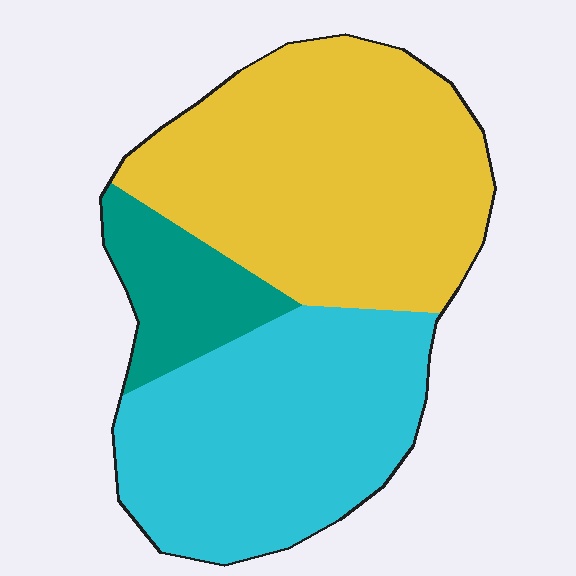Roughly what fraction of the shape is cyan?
Cyan takes up about two fifths (2/5) of the shape.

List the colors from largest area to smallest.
From largest to smallest: yellow, cyan, teal.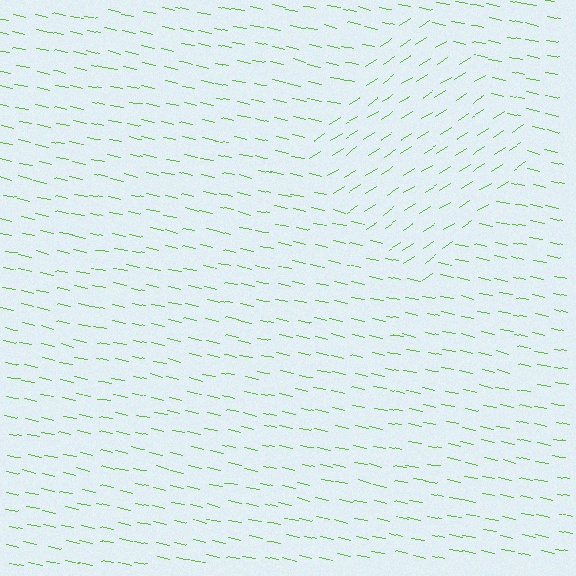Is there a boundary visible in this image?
Yes, there is a texture boundary formed by a change in line orientation.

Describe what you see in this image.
The image is filled with small lime line segments. A diamond region in the image has lines oriented differently from the surrounding lines, creating a visible texture boundary.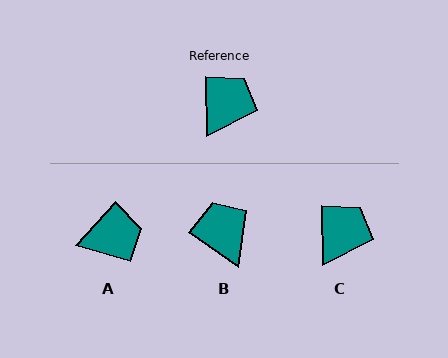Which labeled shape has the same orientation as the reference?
C.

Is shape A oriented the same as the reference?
No, it is off by about 43 degrees.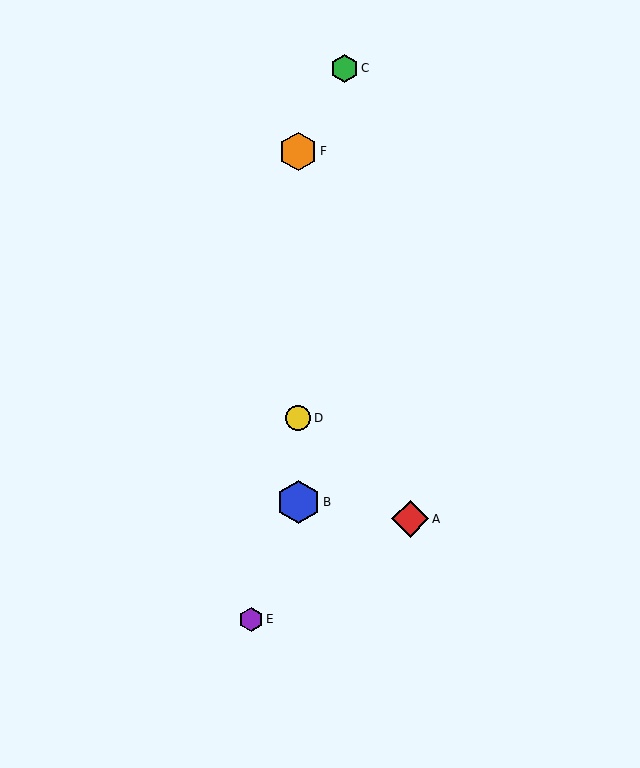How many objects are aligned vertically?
3 objects (B, D, F) are aligned vertically.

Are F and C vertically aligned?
No, F is at x≈298 and C is at x≈345.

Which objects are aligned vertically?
Objects B, D, F are aligned vertically.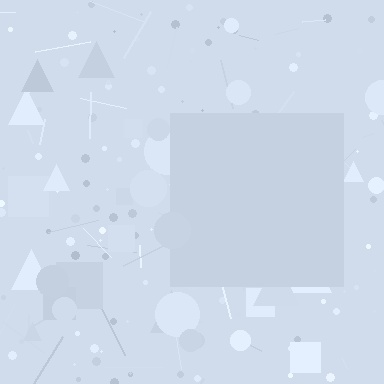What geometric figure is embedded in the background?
A square is embedded in the background.